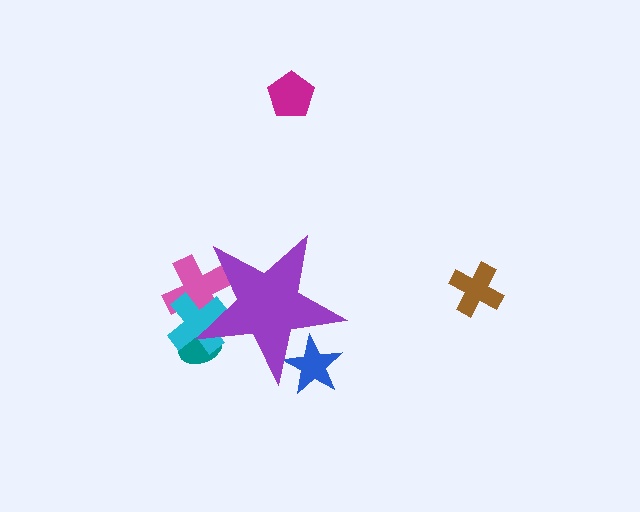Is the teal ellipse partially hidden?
Yes, the teal ellipse is partially hidden behind the purple star.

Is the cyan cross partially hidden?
Yes, the cyan cross is partially hidden behind the purple star.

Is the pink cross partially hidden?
Yes, the pink cross is partially hidden behind the purple star.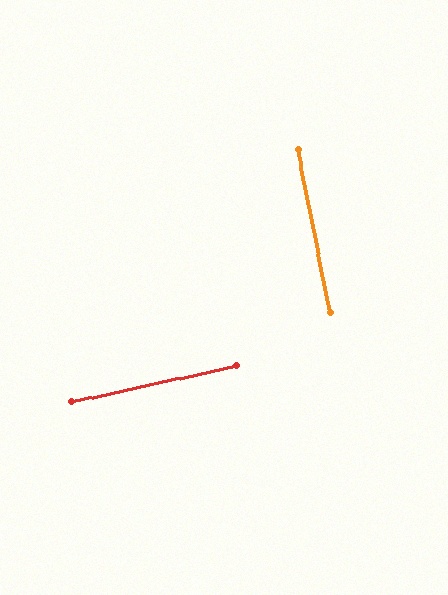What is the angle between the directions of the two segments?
Approximately 89 degrees.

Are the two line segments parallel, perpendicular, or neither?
Perpendicular — they meet at approximately 89°.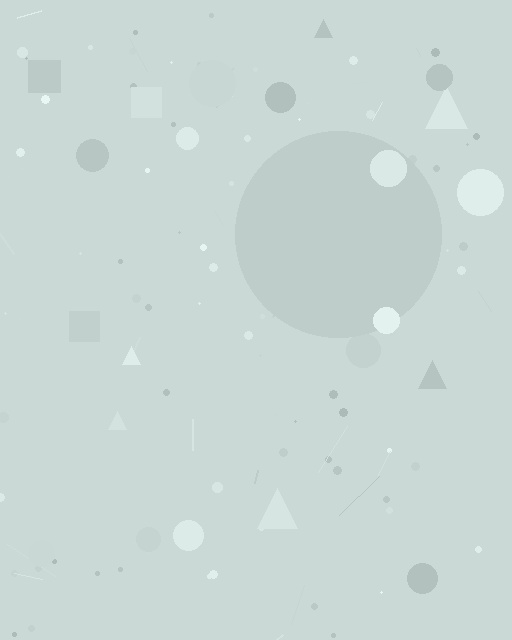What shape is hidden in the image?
A circle is hidden in the image.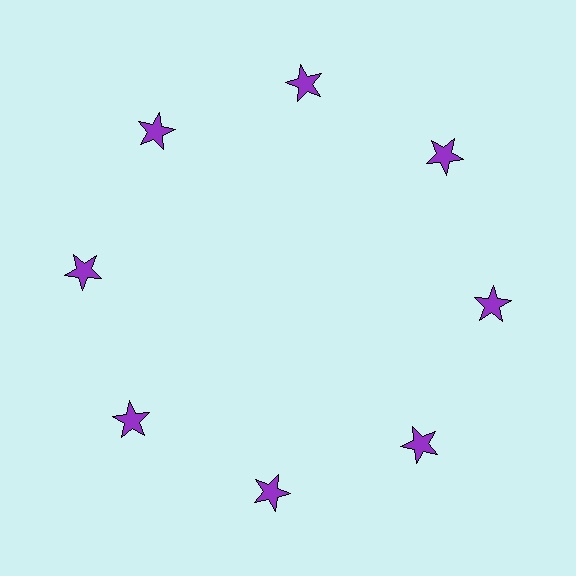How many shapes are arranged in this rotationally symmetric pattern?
There are 8 shapes, arranged in 8 groups of 1.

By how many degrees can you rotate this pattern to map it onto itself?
The pattern maps onto itself every 45 degrees of rotation.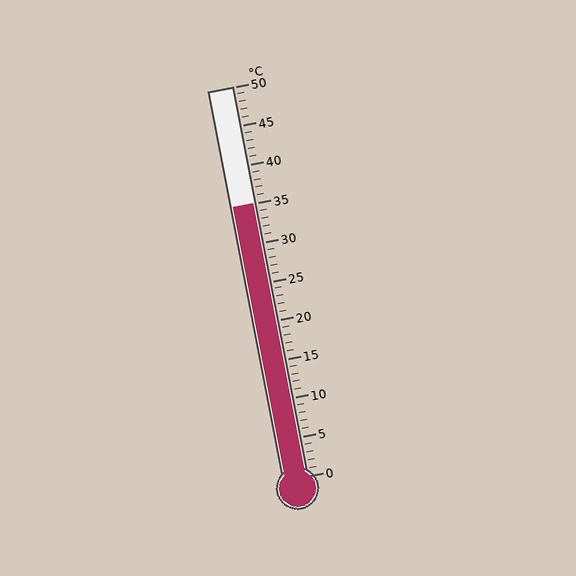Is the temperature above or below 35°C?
The temperature is at 35°C.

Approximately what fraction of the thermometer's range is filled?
The thermometer is filled to approximately 70% of its range.